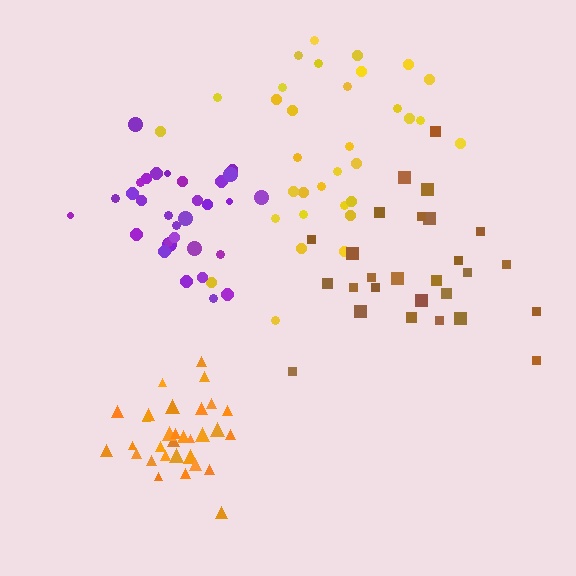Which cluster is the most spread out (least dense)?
Yellow.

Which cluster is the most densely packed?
Orange.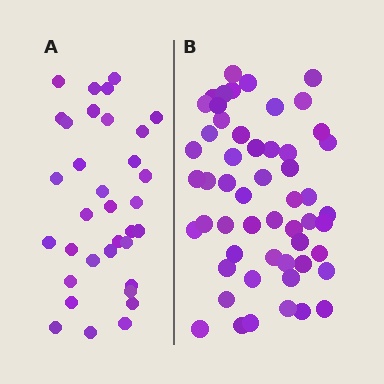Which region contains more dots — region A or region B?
Region B (the right region) has more dots.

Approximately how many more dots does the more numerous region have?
Region B has approximately 20 more dots than region A.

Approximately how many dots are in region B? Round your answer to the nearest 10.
About 50 dots. (The exact count is 54, which rounds to 50.)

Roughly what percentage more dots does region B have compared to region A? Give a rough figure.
About 60% more.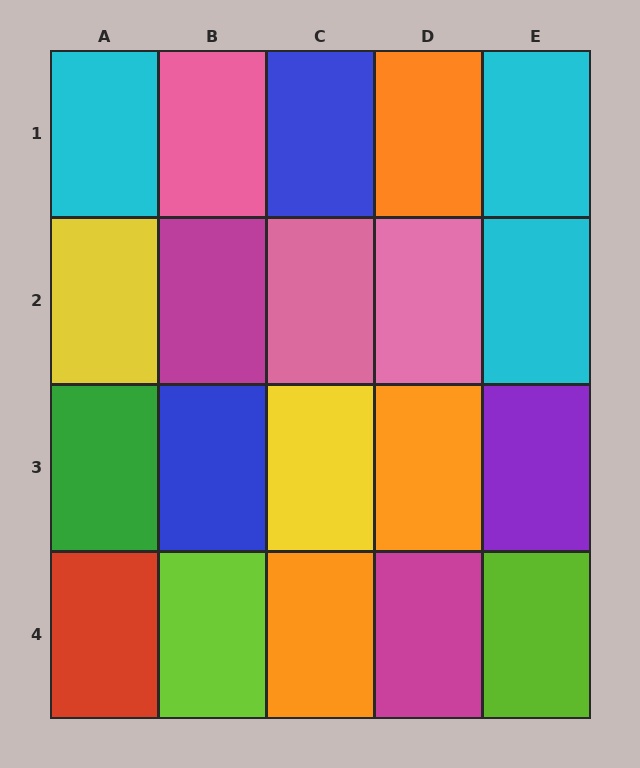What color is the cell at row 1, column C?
Blue.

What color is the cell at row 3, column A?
Green.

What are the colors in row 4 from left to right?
Red, lime, orange, magenta, lime.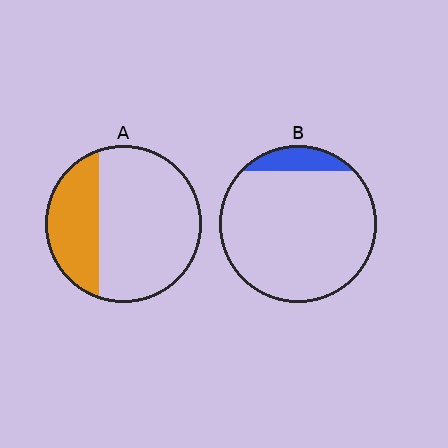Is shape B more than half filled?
No.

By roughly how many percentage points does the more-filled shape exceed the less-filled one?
By roughly 20 percentage points (A over B).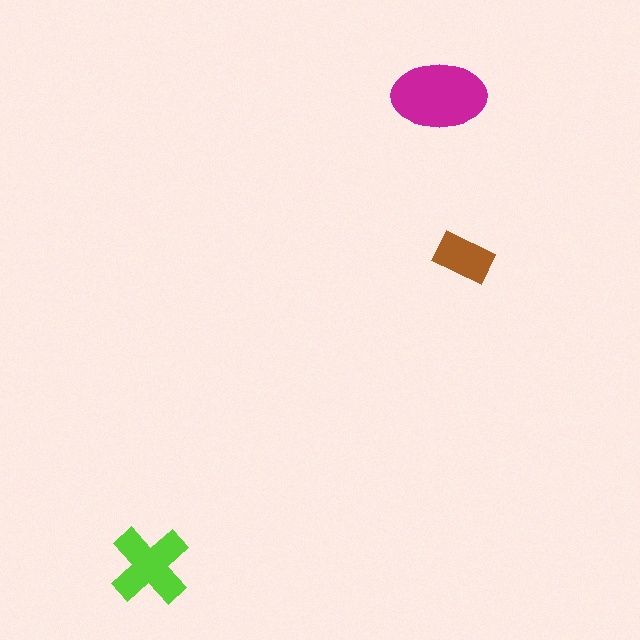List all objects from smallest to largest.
The brown rectangle, the lime cross, the magenta ellipse.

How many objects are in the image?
There are 3 objects in the image.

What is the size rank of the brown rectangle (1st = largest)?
3rd.